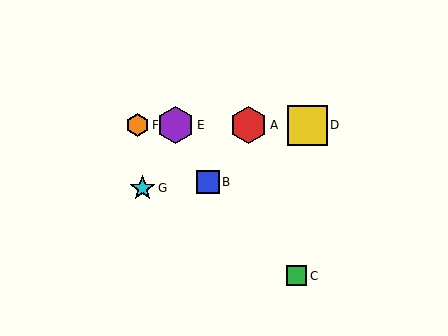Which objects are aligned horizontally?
Objects A, D, E, F are aligned horizontally.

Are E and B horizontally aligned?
No, E is at y≈125 and B is at y≈182.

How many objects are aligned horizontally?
4 objects (A, D, E, F) are aligned horizontally.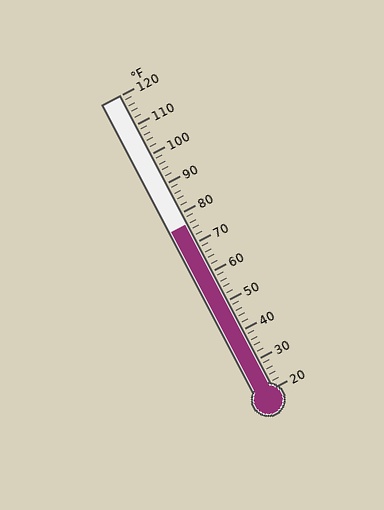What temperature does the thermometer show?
The thermometer shows approximately 76°F.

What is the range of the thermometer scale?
The thermometer scale ranges from 20°F to 120°F.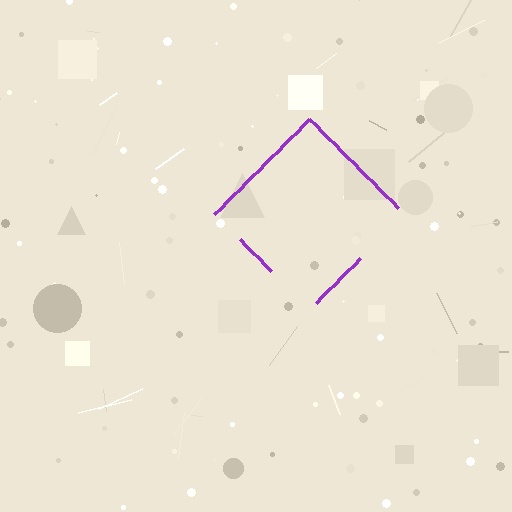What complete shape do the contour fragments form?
The contour fragments form a diamond.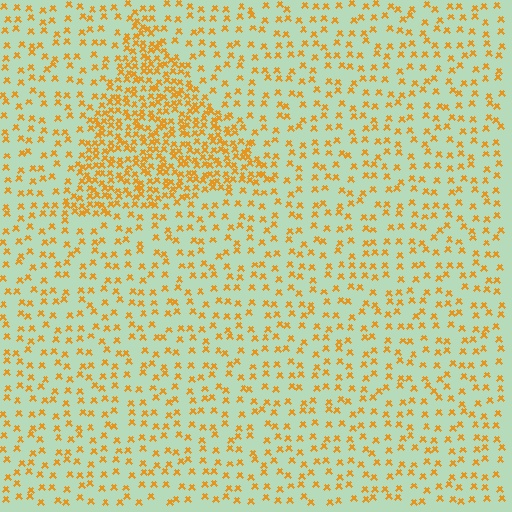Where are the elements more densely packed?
The elements are more densely packed inside the triangle boundary.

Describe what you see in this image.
The image contains small orange elements arranged at two different densities. A triangle-shaped region is visible where the elements are more densely packed than the surrounding area.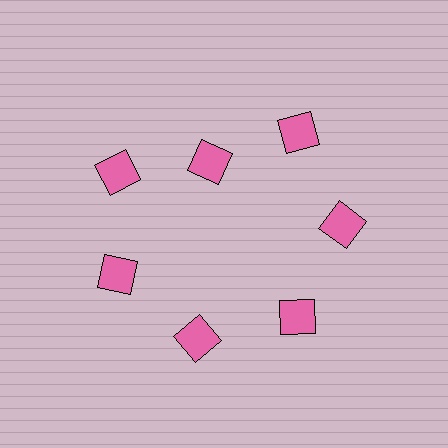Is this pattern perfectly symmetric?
No. The 7 pink diamonds are arranged in a ring, but one element near the 12 o'clock position is pulled inward toward the center, breaking the 7-fold rotational symmetry.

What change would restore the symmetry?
The symmetry would be restored by moving it outward, back onto the ring so that all 7 diamonds sit at equal angles and equal distance from the center.